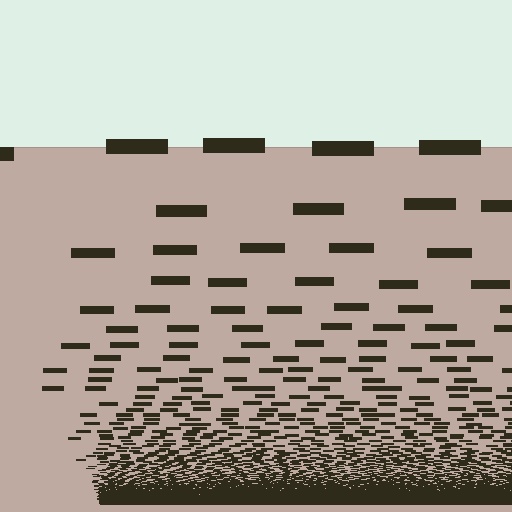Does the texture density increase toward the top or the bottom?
Density increases toward the bottom.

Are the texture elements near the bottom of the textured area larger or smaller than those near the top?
Smaller. The gradient is inverted — elements near the bottom are smaller and denser.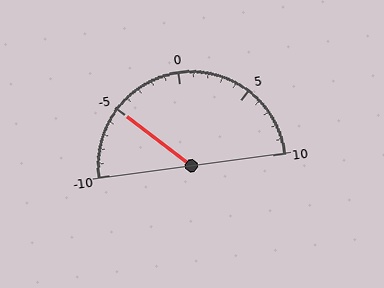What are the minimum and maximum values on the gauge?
The gauge ranges from -10 to 10.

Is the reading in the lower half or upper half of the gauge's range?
The reading is in the lower half of the range (-10 to 10).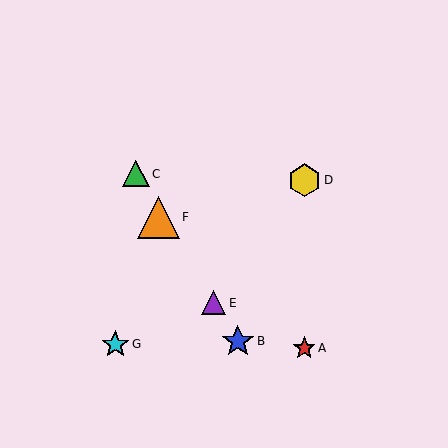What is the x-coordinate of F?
Object F is at x≈158.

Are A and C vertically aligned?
No, A is at x≈304 and C is at x≈136.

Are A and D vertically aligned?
Yes, both are at x≈304.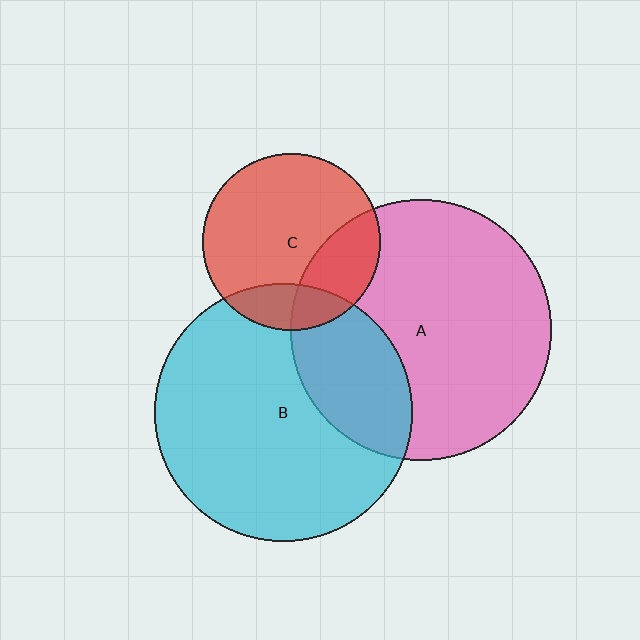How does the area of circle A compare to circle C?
Approximately 2.2 times.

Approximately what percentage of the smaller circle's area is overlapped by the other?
Approximately 25%.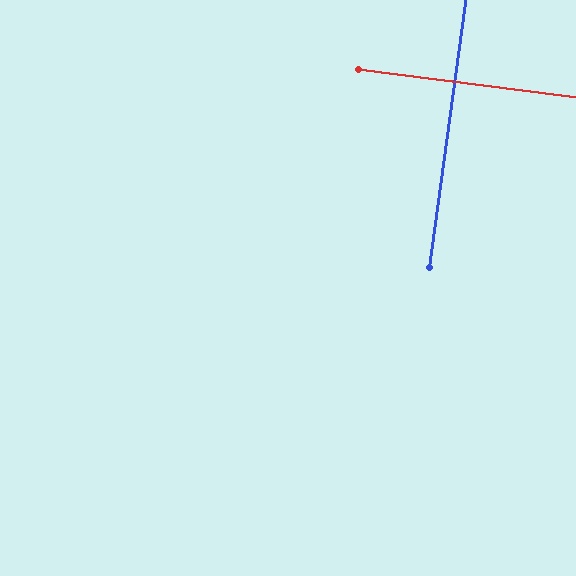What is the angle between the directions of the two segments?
Approximately 90 degrees.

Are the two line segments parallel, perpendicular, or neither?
Perpendicular — they meet at approximately 90°.